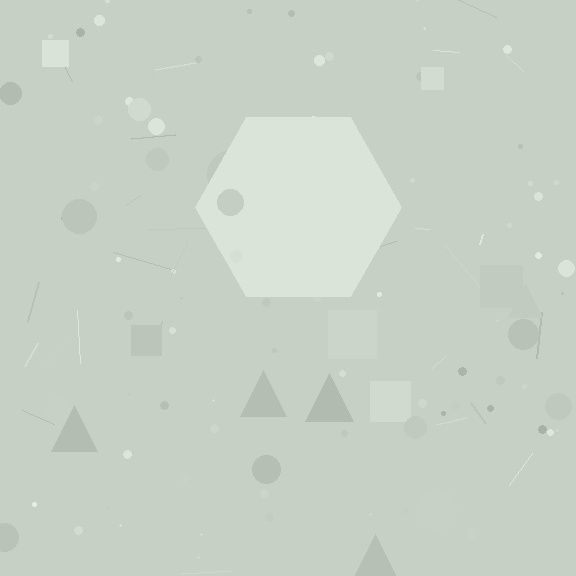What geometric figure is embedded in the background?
A hexagon is embedded in the background.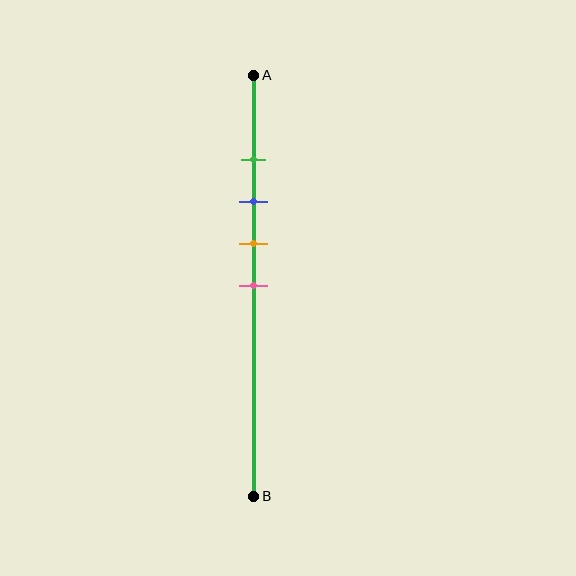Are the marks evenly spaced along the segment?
Yes, the marks are approximately evenly spaced.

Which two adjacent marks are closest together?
The green and blue marks are the closest adjacent pair.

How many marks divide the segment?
There are 4 marks dividing the segment.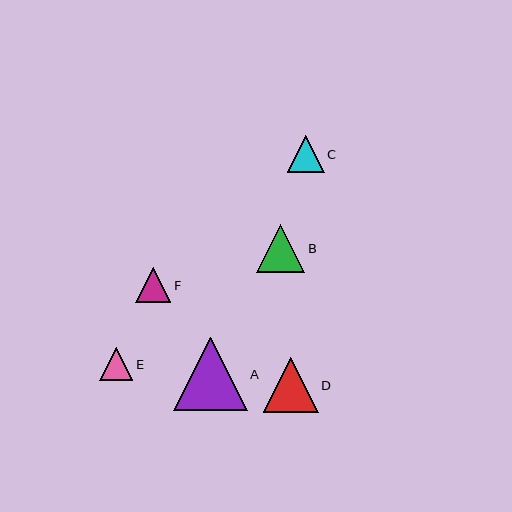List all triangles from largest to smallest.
From largest to smallest: A, D, B, C, F, E.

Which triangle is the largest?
Triangle A is the largest with a size of approximately 73 pixels.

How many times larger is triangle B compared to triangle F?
Triangle B is approximately 1.4 times the size of triangle F.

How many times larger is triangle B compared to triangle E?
Triangle B is approximately 1.5 times the size of triangle E.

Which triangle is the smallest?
Triangle E is the smallest with a size of approximately 33 pixels.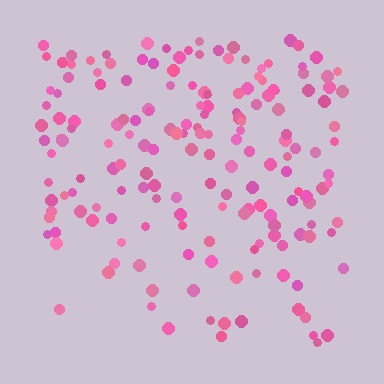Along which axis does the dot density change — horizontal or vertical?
Vertical.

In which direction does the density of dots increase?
From bottom to top, with the top side densest.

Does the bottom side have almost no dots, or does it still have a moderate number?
Still a moderate number, just noticeably fewer than the top.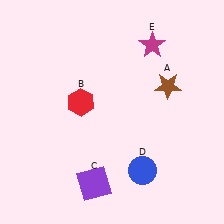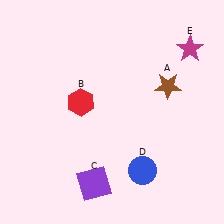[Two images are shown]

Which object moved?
The magenta star (E) moved right.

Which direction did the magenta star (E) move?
The magenta star (E) moved right.